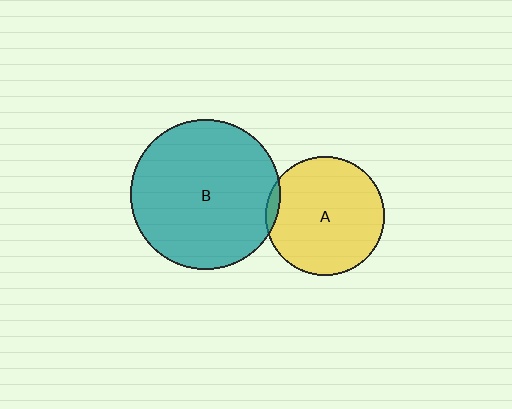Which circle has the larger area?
Circle B (teal).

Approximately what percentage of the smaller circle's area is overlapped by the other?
Approximately 5%.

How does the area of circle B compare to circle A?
Approximately 1.6 times.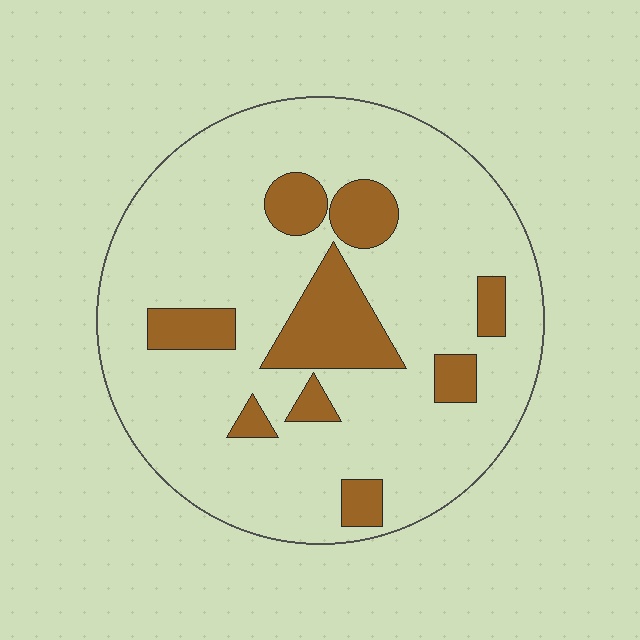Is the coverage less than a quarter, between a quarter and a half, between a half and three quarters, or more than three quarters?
Less than a quarter.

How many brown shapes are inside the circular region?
9.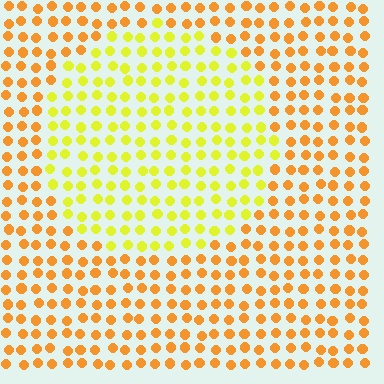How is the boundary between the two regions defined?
The boundary is defined purely by a slight shift in hue (about 35 degrees). Spacing, size, and orientation are identical on both sides.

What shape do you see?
I see a circle.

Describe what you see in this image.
The image is filled with small orange elements in a uniform arrangement. A circle-shaped region is visible where the elements are tinted to a slightly different hue, forming a subtle color boundary.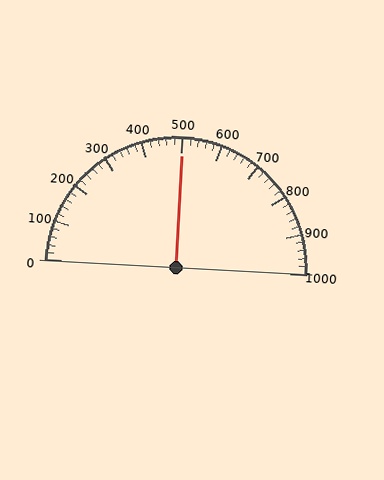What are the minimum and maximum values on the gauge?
The gauge ranges from 0 to 1000.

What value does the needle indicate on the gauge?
The needle indicates approximately 500.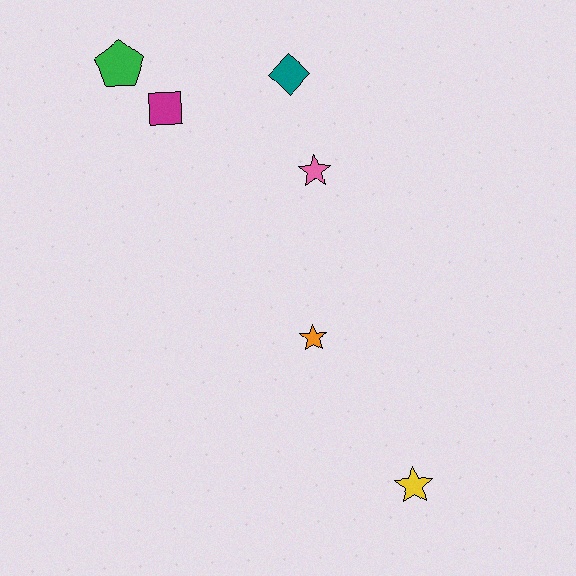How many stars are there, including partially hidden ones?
There are 3 stars.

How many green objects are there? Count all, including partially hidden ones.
There is 1 green object.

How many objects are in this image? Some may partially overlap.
There are 6 objects.